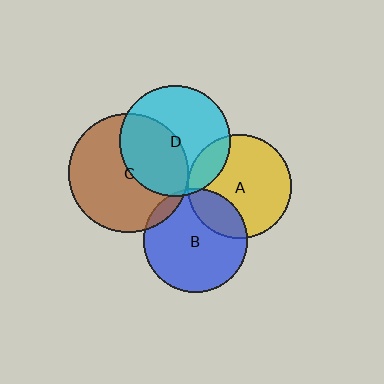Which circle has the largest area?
Circle C (brown).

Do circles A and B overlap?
Yes.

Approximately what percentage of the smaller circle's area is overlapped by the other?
Approximately 20%.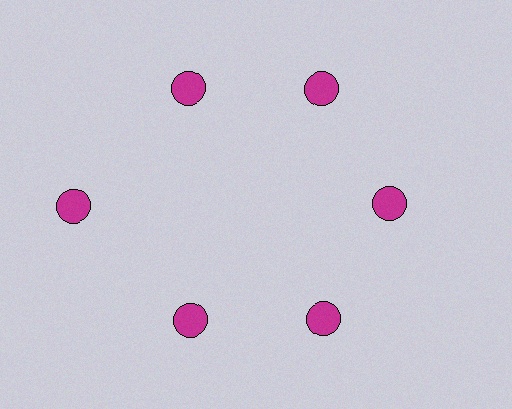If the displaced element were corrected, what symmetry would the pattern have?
It would have 6-fold rotational symmetry — the pattern would map onto itself every 60 degrees.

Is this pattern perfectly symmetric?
No. The 6 magenta circles are arranged in a ring, but one element near the 9 o'clock position is pushed outward from the center, breaking the 6-fold rotational symmetry.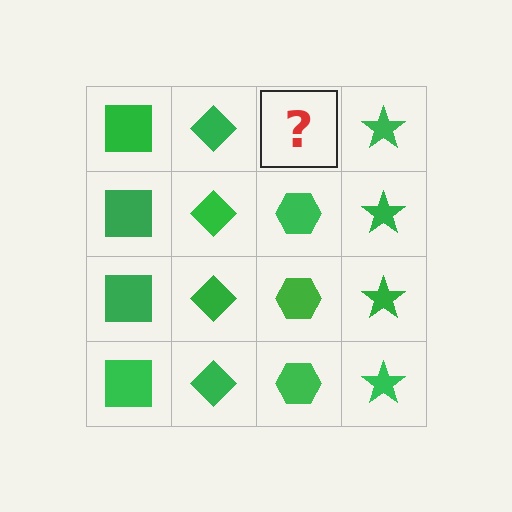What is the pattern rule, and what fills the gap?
The rule is that each column has a consistent shape. The gap should be filled with a green hexagon.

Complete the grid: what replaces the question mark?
The question mark should be replaced with a green hexagon.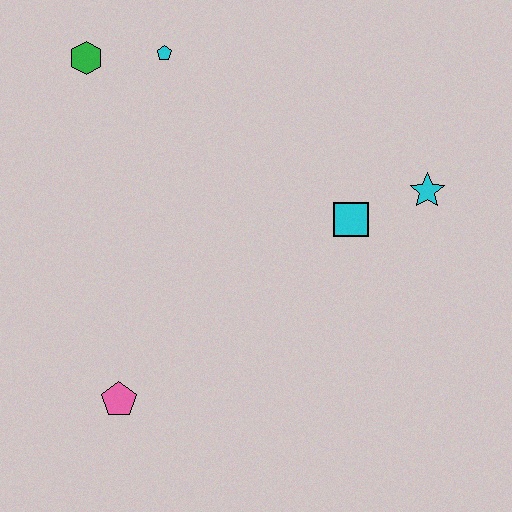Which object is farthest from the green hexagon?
The cyan star is farthest from the green hexagon.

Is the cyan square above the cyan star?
No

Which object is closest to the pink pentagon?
The cyan square is closest to the pink pentagon.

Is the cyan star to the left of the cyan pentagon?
No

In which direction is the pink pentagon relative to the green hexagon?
The pink pentagon is below the green hexagon.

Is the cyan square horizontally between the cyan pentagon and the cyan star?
Yes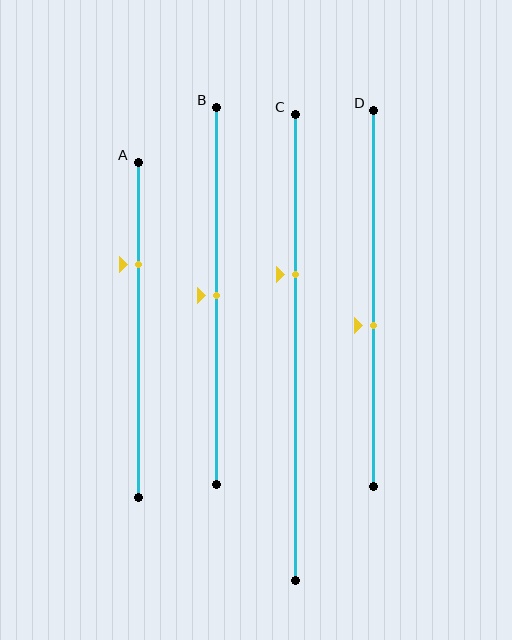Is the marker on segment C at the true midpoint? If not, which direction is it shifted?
No, the marker on segment C is shifted upward by about 16% of the segment length.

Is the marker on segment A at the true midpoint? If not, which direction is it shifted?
No, the marker on segment A is shifted upward by about 20% of the segment length.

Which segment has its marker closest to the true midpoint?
Segment B has its marker closest to the true midpoint.